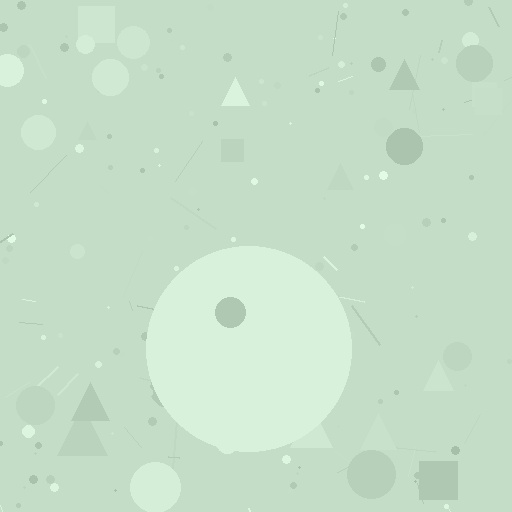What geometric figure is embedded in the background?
A circle is embedded in the background.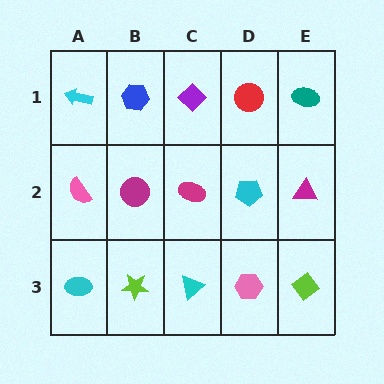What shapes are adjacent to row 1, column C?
A magenta ellipse (row 2, column C), a blue hexagon (row 1, column B), a red circle (row 1, column D).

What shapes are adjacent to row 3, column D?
A cyan pentagon (row 2, column D), a cyan triangle (row 3, column C), a lime diamond (row 3, column E).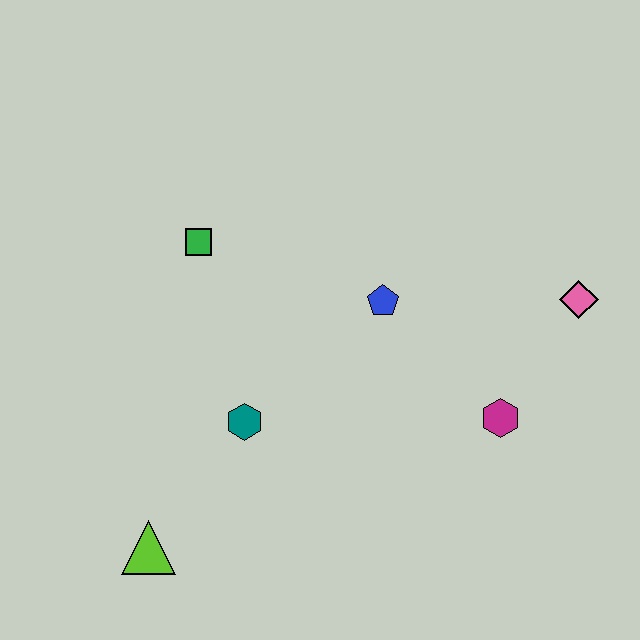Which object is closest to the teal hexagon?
The lime triangle is closest to the teal hexagon.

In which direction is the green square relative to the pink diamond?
The green square is to the left of the pink diamond.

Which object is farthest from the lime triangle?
The pink diamond is farthest from the lime triangle.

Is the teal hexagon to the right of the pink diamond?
No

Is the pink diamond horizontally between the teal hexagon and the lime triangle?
No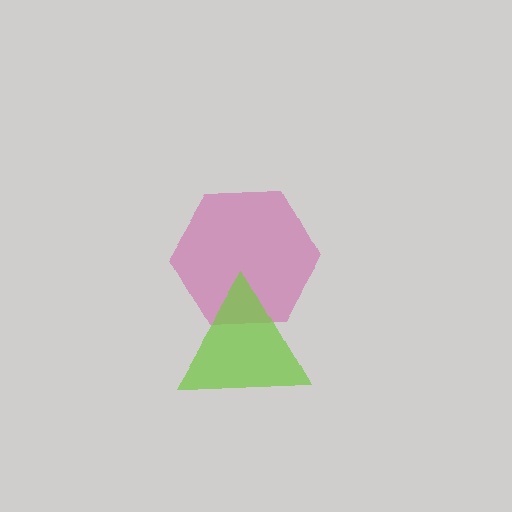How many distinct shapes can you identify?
There are 2 distinct shapes: a magenta hexagon, a lime triangle.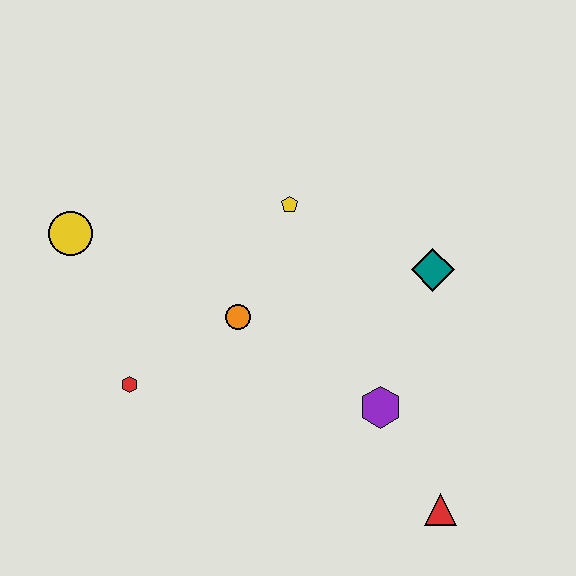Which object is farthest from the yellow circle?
The red triangle is farthest from the yellow circle.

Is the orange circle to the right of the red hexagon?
Yes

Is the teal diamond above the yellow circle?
No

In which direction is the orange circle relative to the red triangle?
The orange circle is to the left of the red triangle.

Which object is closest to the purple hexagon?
The red triangle is closest to the purple hexagon.